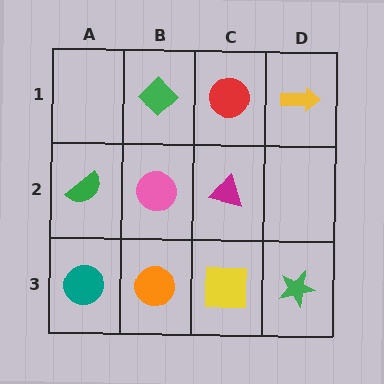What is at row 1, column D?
A yellow arrow.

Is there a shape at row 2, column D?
No, that cell is empty.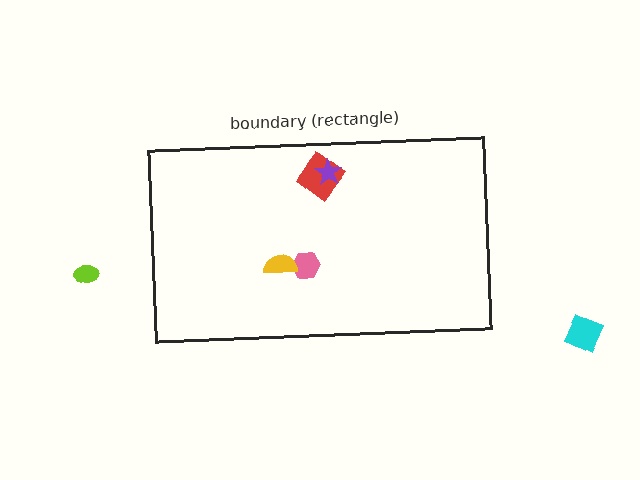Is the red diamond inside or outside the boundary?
Inside.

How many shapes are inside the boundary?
4 inside, 2 outside.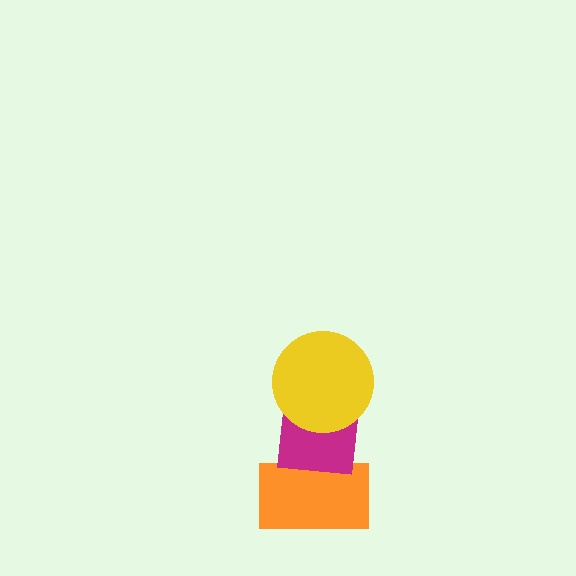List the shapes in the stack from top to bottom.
From top to bottom: the yellow circle, the magenta square, the orange rectangle.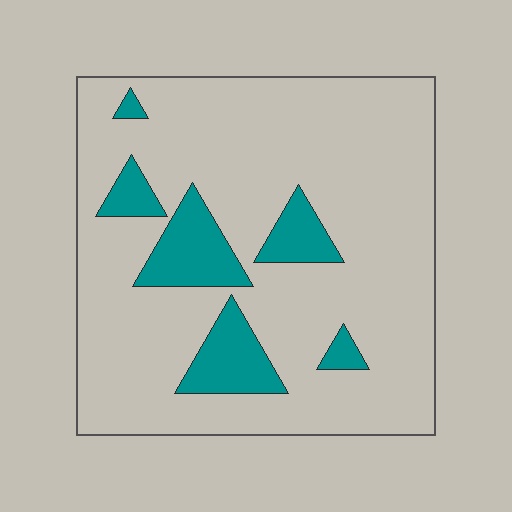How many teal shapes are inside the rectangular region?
6.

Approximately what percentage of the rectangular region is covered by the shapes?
Approximately 15%.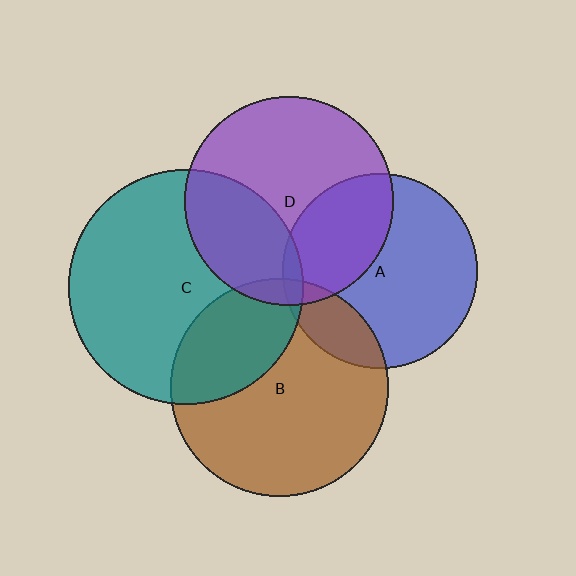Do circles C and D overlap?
Yes.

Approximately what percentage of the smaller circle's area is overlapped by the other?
Approximately 30%.